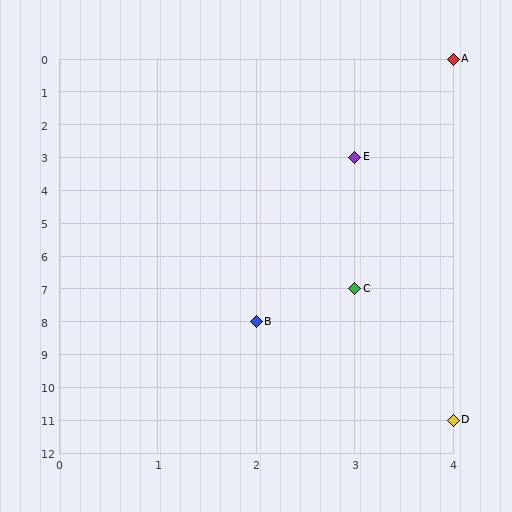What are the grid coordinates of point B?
Point B is at grid coordinates (2, 8).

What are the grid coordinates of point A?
Point A is at grid coordinates (4, 0).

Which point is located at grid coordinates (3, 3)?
Point E is at (3, 3).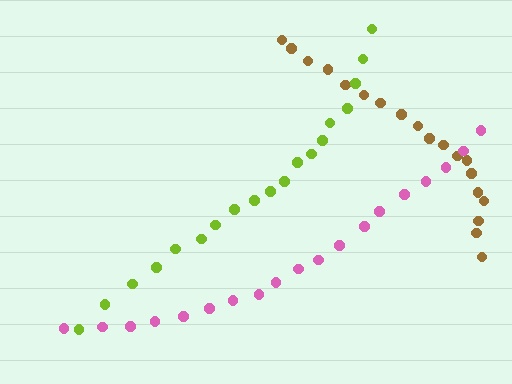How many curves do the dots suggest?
There are 3 distinct paths.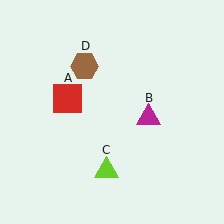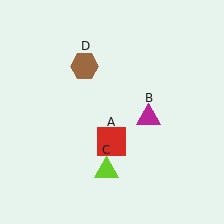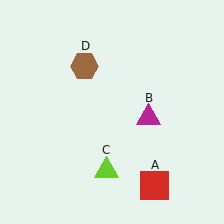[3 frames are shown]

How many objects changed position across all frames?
1 object changed position: red square (object A).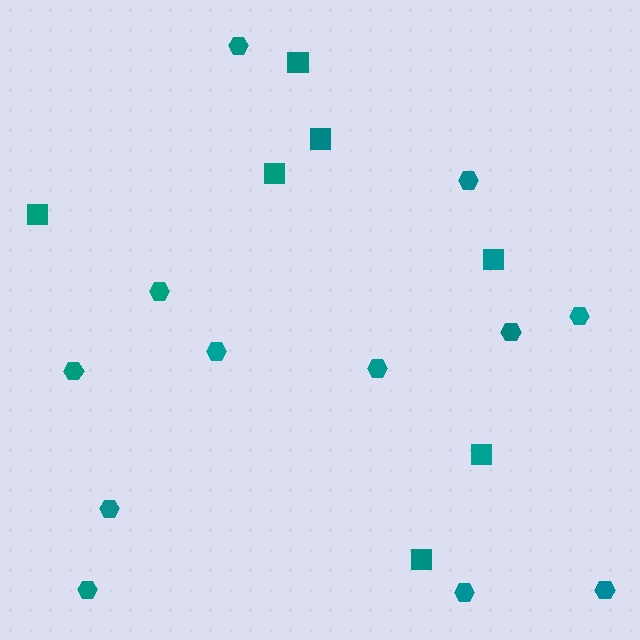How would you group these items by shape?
There are 2 groups: one group of squares (7) and one group of hexagons (12).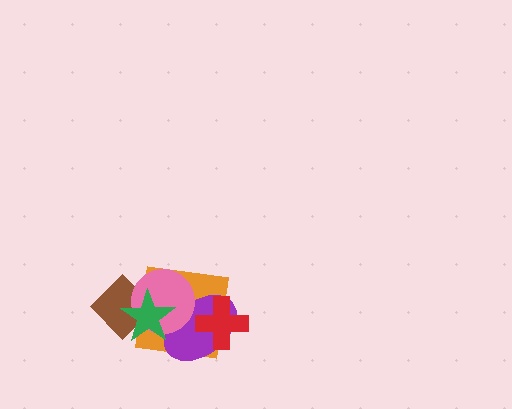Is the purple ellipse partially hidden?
Yes, it is partially covered by another shape.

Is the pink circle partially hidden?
Yes, it is partially covered by another shape.